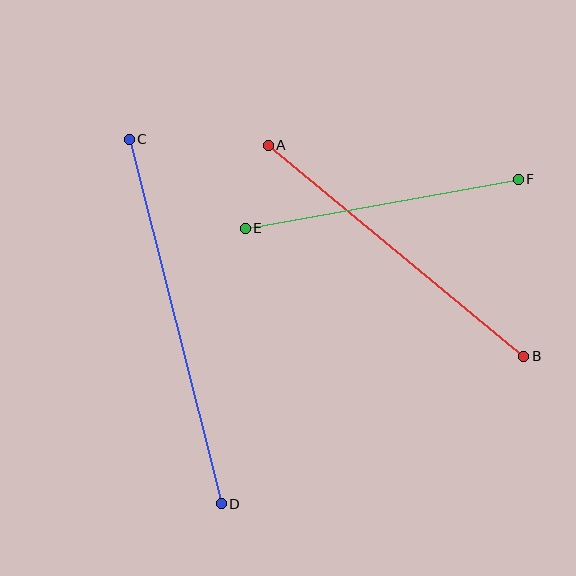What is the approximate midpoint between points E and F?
The midpoint is at approximately (382, 204) pixels.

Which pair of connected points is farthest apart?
Points C and D are farthest apart.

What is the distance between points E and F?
The distance is approximately 277 pixels.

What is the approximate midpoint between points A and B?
The midpoint is at approximately (396, 251) pixels.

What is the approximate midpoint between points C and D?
The midpoint is at approximately (175, 322) pixels.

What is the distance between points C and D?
The distance is approximately 376 pixels.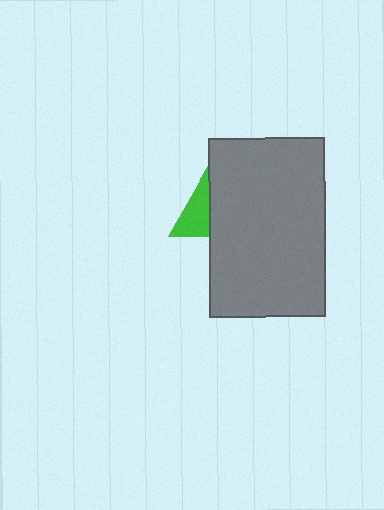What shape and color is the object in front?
The object in front is a gray rectangle.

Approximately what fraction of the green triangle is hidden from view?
Roughly 60% of the green triangle is hidden behind the gray rectangle.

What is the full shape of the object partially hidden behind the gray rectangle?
The partially hidden object is a green triangle.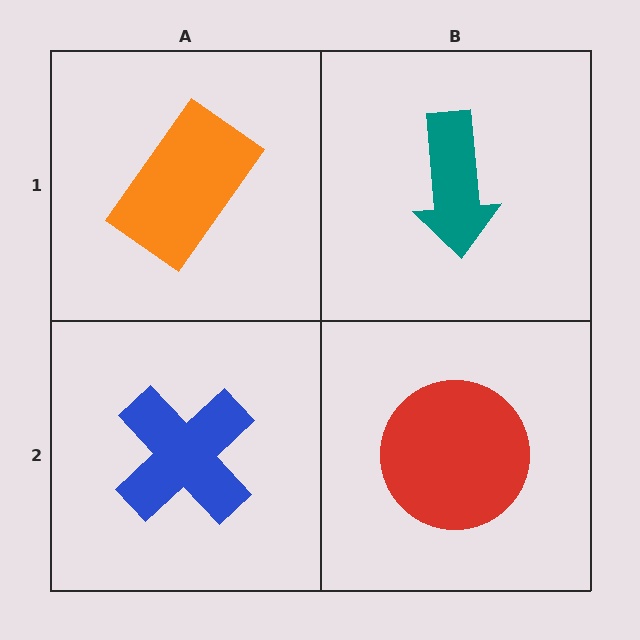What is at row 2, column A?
A blue cross.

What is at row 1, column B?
A teal arrow.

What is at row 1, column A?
An orange rectangle.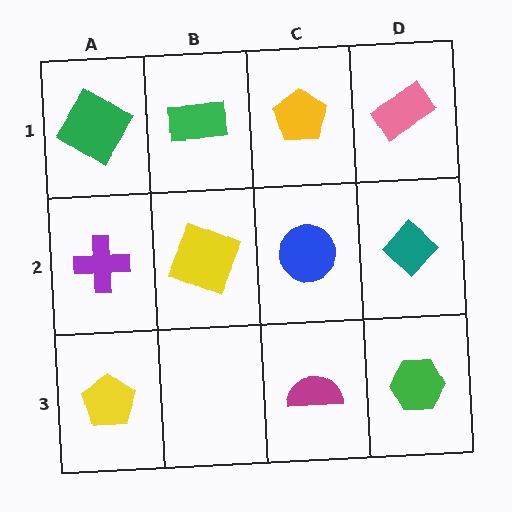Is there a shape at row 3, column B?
No, that cell is empty.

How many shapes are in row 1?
4 shapes.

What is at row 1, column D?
A pink rectangle.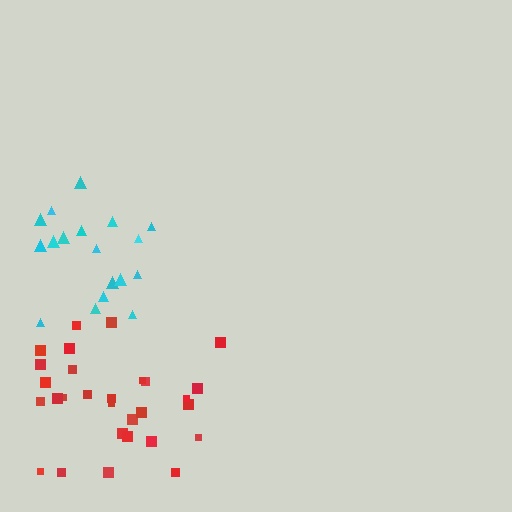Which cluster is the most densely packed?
Cyan.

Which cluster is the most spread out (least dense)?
Red.